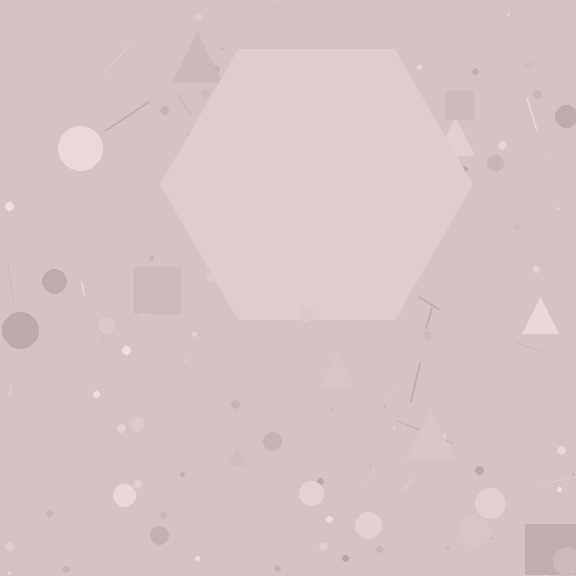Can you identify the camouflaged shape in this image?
The camouflaged shape is a hexagon.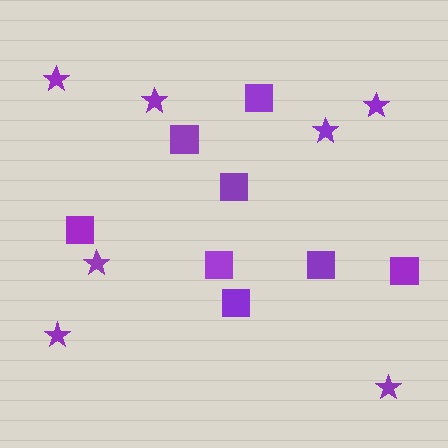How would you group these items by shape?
There are 2 groups: one group of squares (8) and one group of stars (7).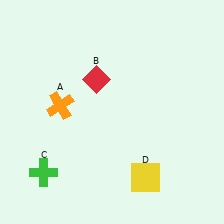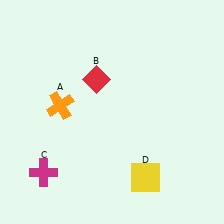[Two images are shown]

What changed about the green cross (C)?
In Image 1, C is green. In Image 2, it changed to magenta.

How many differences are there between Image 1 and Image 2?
There is 1 difference between the two images.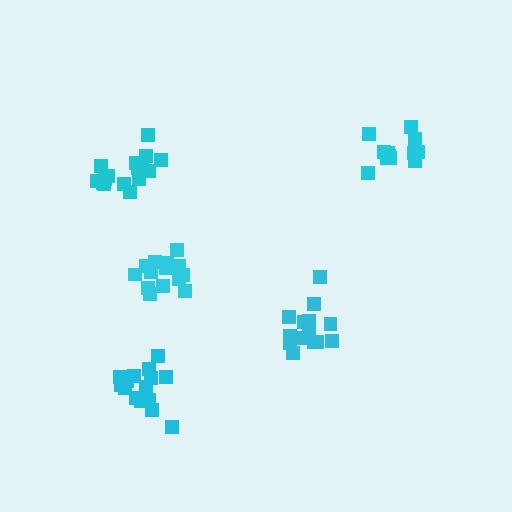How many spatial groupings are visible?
There are 5 spatial groupings.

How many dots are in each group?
Group 1: 14 dots, Group 2: 14 dots, Group 3: 12 dots, Group 4: 17 dots, Group 5: 15 dots (72 total).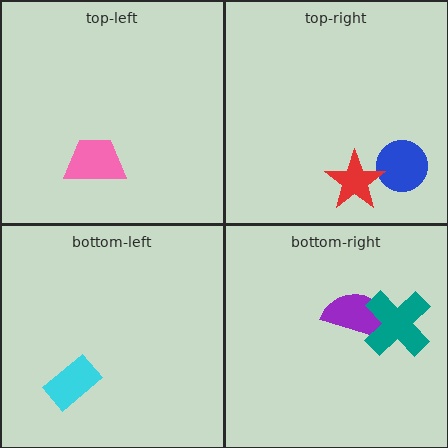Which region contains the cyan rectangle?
The bottom-left region.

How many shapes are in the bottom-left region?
1.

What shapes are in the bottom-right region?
The purple semicircle, the teal cross.